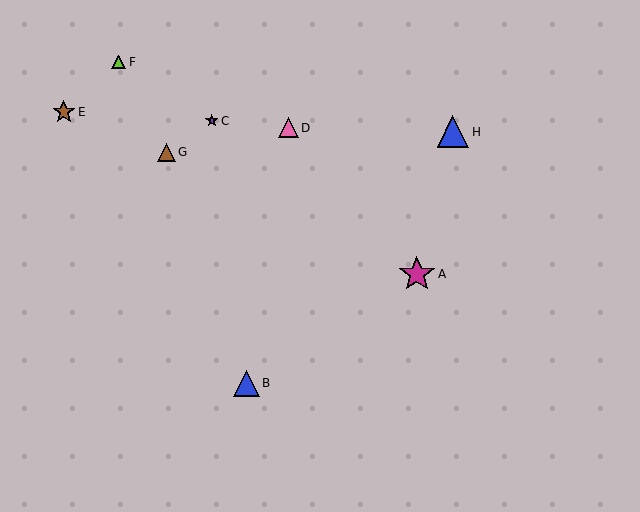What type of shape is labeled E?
Shape E is a brown star.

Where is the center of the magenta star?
The center of the magenta star is at (417, 274).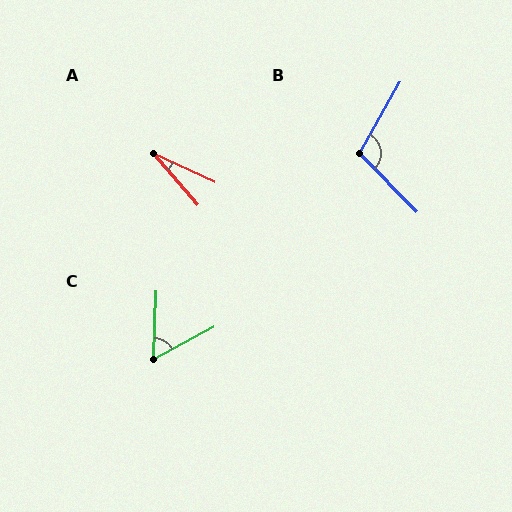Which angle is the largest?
B, at approximately 106 degrees.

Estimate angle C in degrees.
Approximately 60 degrees.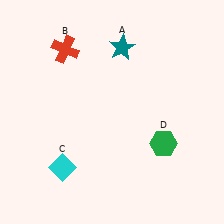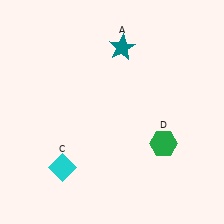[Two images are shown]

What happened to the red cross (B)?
The red cross (B) was removed in Image 2. It was in the top-left area of Image 1.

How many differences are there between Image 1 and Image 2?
There is 1 difference between the two images.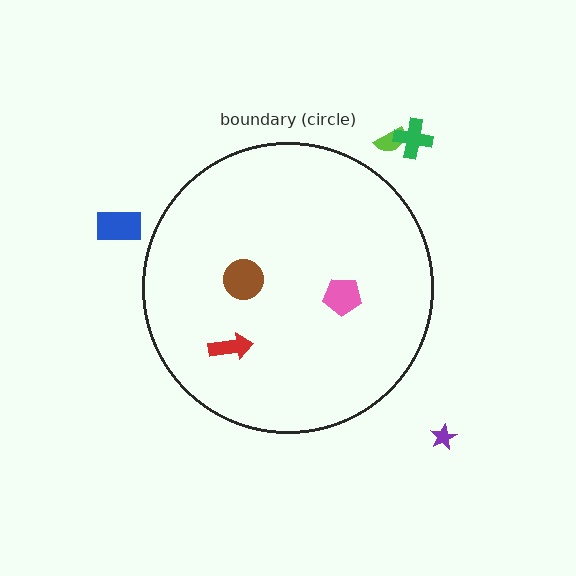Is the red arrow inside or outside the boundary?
Inside.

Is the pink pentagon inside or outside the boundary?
Inside.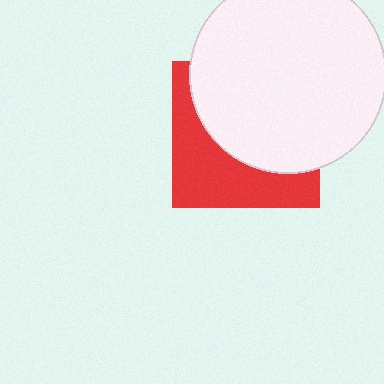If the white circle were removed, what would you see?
You would see the complete red square.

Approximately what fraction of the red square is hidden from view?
Roughly 58% of the red square is hidden behind the white circle.